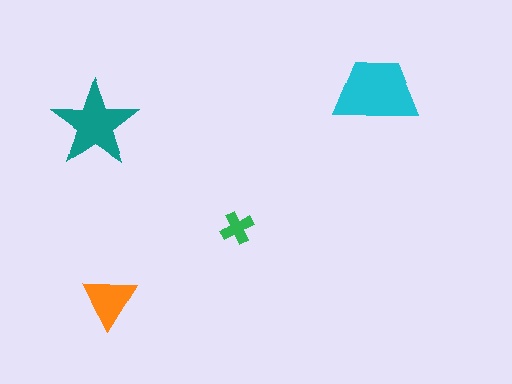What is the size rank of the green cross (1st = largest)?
4th.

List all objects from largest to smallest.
The cyan trapezoid, the teal star, the orange triangle, the green cross.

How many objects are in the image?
There are 4 objects in the image.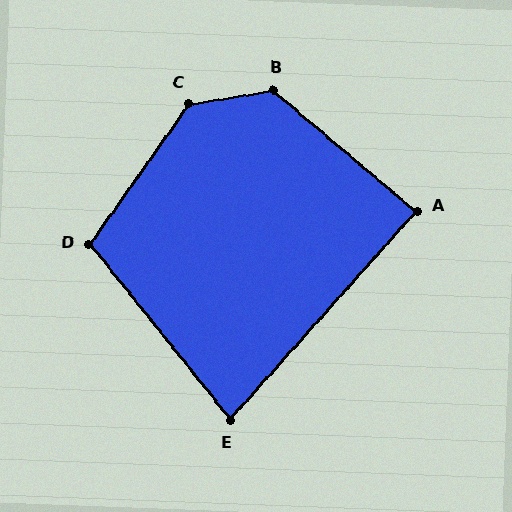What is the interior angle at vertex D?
Approximately 107 degrees (obtuse).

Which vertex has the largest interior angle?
C, at approximately 134 degrees.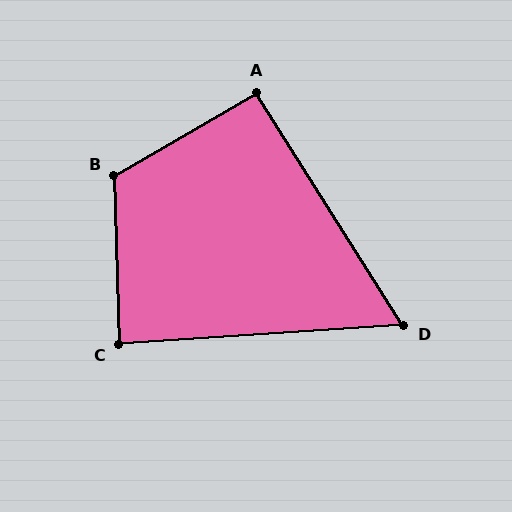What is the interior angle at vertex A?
Approximately 92 degrees (approximately right).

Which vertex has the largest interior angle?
B, at approximately 119 degrees.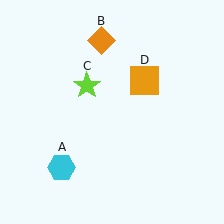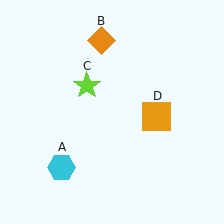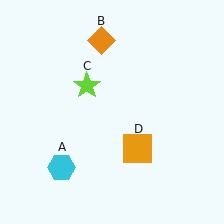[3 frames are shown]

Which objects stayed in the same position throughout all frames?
Cyan hexagon (object A) and orange diamond (object B) and lime star (object C) remained stationary.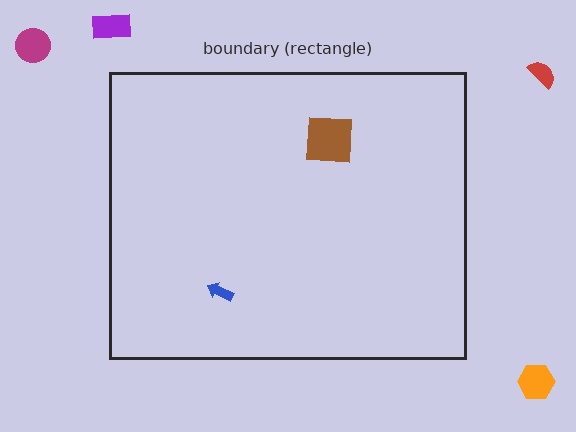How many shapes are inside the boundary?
2 inside, 4 outside.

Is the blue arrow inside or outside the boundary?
Inside.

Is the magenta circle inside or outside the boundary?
Outside.